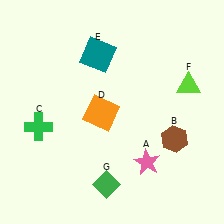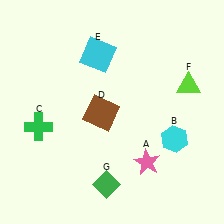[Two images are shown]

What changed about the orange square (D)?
In Image 1, D is orange. In Image 2, it changed to brown.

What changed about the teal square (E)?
In Image 1, E is teal. In Image 2, it changed to cyan.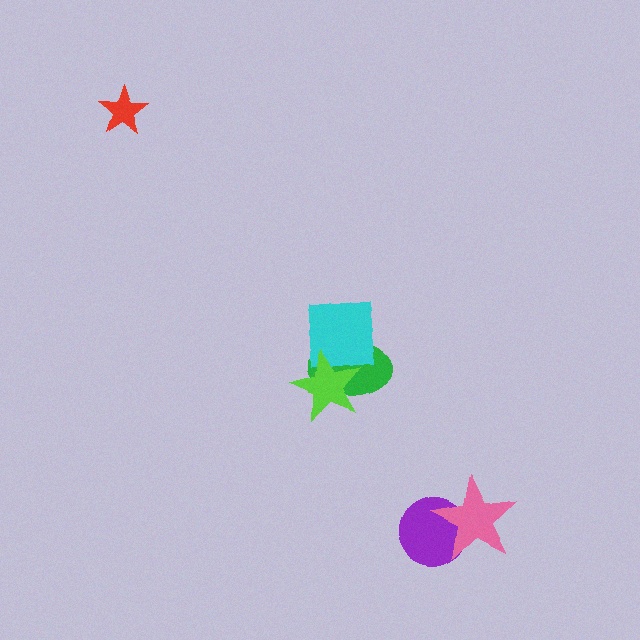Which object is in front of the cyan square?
The lime star is in front of the cyan square.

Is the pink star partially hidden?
No, no other shape covers it.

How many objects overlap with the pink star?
1 object overlaps with the pink star.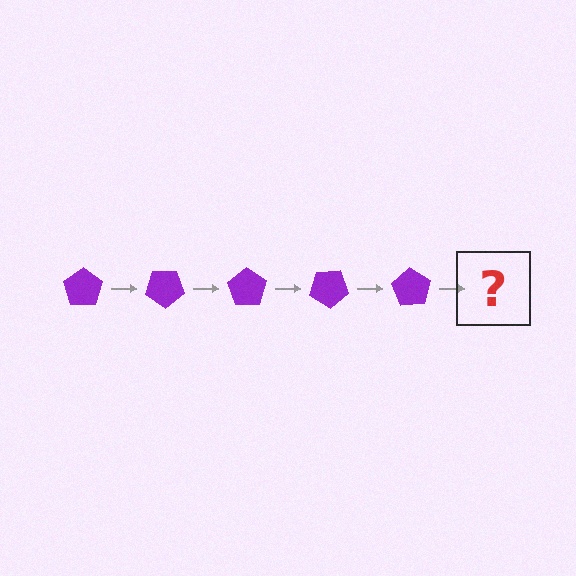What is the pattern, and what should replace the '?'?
The pattern is that the pentagon rotates 35 degrees each step. The '?' should be a purple pentagon rotated 175 degrees.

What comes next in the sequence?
The next element should be a purple pentagon rotated 175 degrees.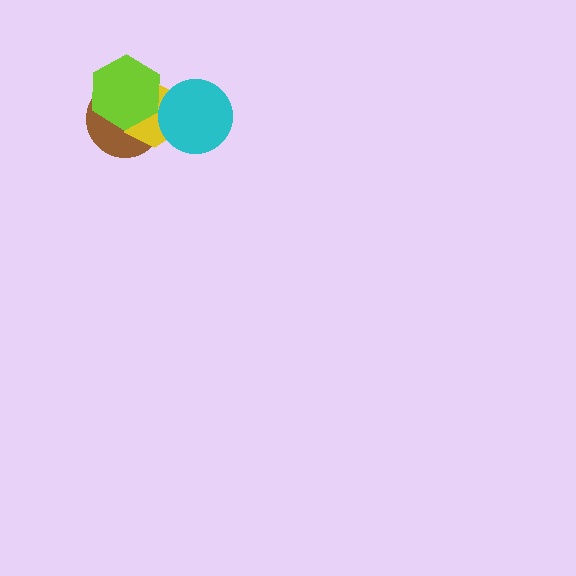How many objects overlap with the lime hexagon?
2 objects overlap with the lime hexagon.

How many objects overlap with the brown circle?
2 objects overlap with the brown circle.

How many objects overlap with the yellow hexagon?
3 objects overlap with the yellow hexagon.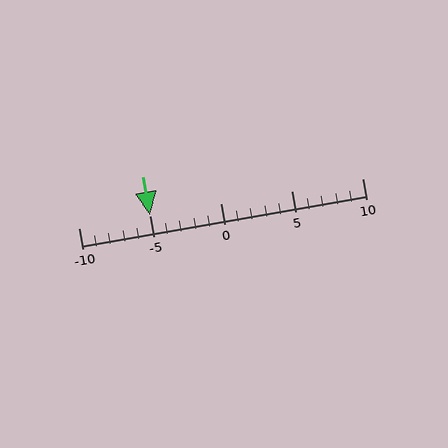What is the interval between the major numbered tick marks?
The major tick marks are spaced 5 units apart.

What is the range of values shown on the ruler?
The ruler shows values from -10 to 10.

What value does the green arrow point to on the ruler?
The green arrow points to approximately -5.